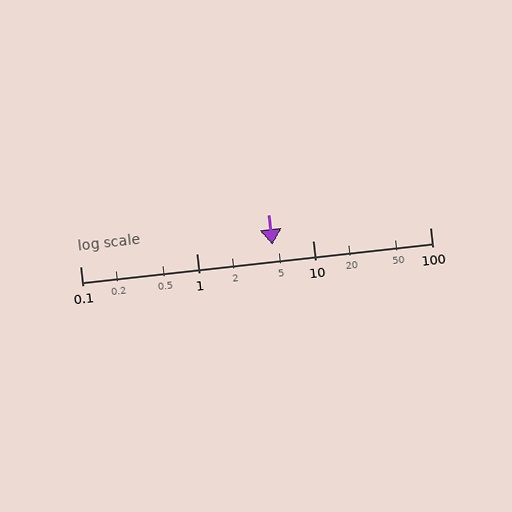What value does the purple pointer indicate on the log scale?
The pointer indicates approximately 4.5.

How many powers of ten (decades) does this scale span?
The scale spans 3 decades, from 0.1 to 100.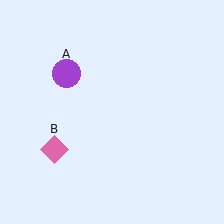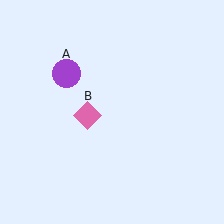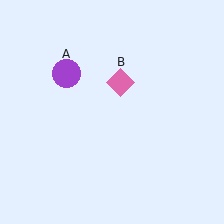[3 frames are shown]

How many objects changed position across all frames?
1 object changed position: pink diamond (object B).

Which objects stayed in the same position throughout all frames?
Purple circle (object A) remained stationary.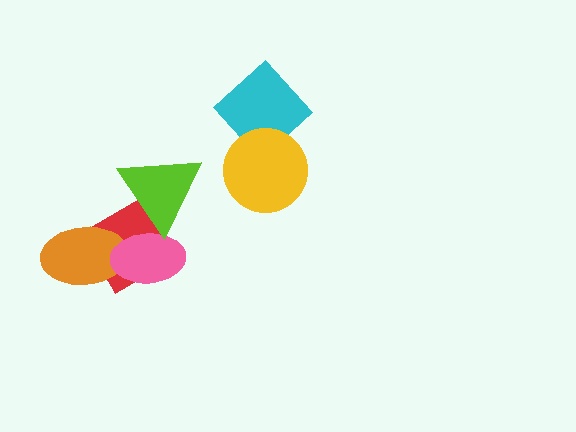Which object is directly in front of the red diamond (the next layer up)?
The orange ellipse is directly in front of the red diamond.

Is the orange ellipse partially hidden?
Yes, it is partially covered by another shape.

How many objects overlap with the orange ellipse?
2 objects overlap with the orange ellipse.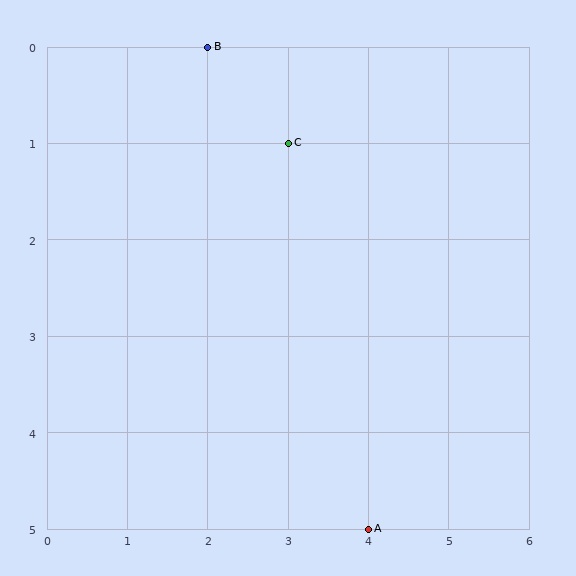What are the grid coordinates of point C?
Point C is at grid coordinates (3, 1).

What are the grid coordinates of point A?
Point A is at grid coordinates (4, 5).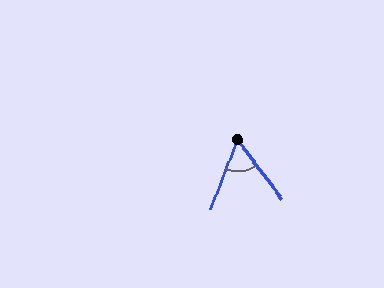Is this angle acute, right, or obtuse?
It is acute.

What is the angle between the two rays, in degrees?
Approximately 57 degrees.